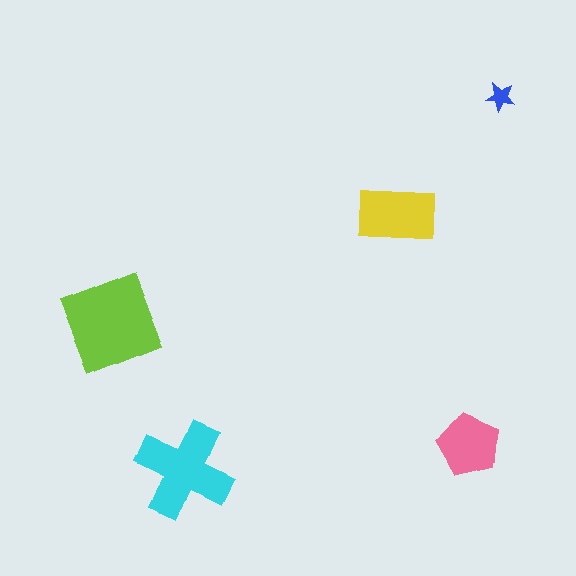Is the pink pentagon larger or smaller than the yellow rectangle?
Smaller.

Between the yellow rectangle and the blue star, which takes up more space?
The yellow rectangle.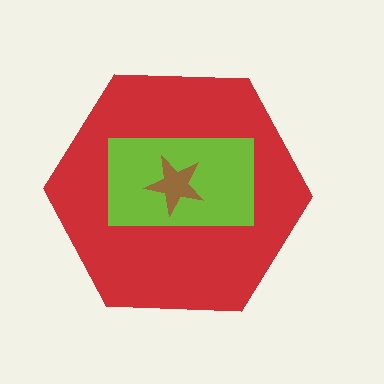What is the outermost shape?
The red hexagon.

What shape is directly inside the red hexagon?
The lime rectangle.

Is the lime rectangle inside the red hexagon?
Yes.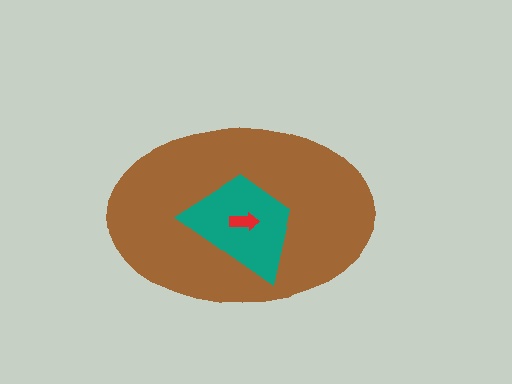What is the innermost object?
The red arrow.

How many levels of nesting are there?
3.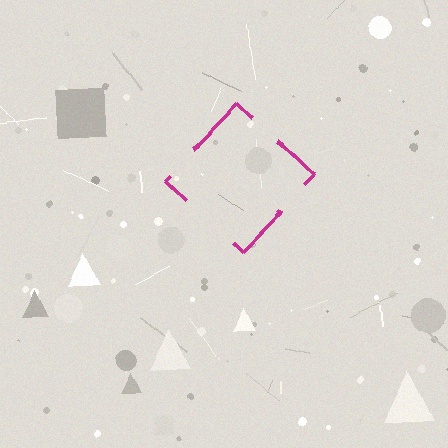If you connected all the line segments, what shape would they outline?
They would outline a diamond.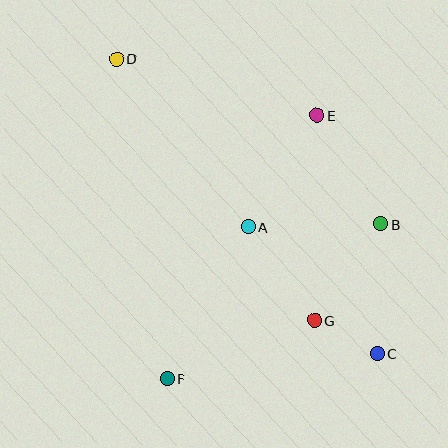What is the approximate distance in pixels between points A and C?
The distance between A and C is approximately 181 pixels.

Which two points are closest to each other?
Points C and G are closest to each other.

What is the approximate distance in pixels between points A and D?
The distance between A and D is approximately 213 pixels.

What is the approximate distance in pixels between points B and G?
The distance between B and G is approximately 117 pixels.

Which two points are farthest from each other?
Points C and D are farthest from each other.